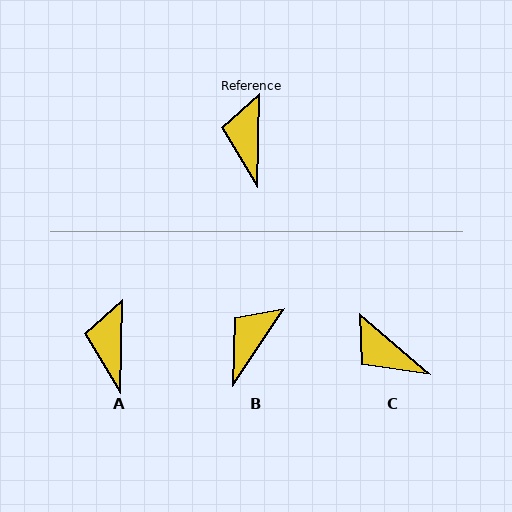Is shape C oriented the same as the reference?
No, it is off by about 51 degrees.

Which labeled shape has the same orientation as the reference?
A.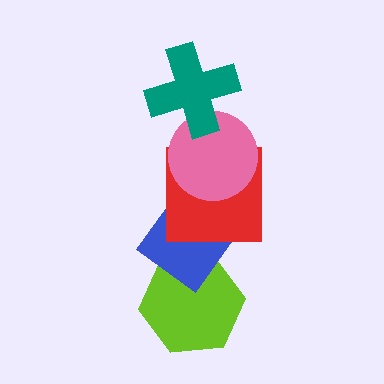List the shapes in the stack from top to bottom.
From top to bottom: the teal cross, the pink circle, the red square, the blue diamond, the lime hexagon.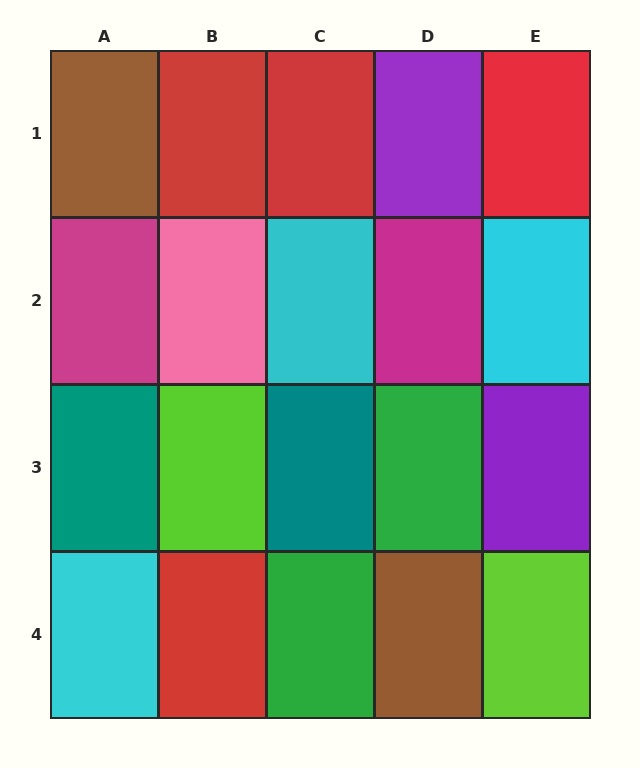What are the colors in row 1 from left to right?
Brown, red, red, purple, red.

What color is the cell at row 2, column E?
Cyan.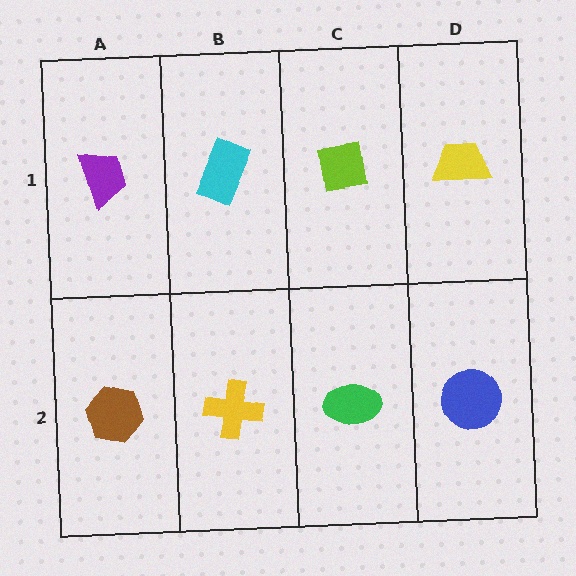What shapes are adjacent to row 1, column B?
A yellow cross (row 2, column B), a purple trapezoid (row 1, column A), a lime square (row 1, column C).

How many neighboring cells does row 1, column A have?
2.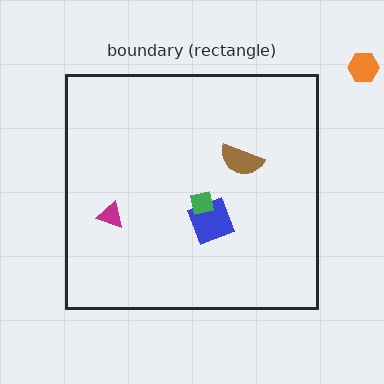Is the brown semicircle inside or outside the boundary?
Inside.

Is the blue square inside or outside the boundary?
Inside.